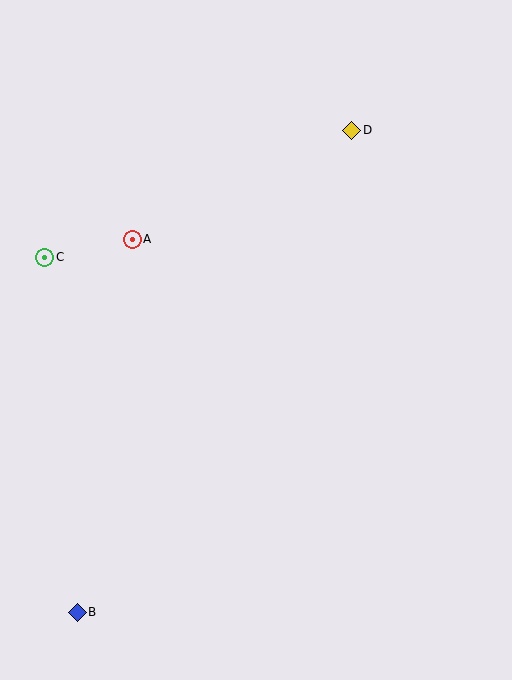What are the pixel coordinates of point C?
Point C is at (45, 257).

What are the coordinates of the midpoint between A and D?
The midpoint between A and D is at (242, 185).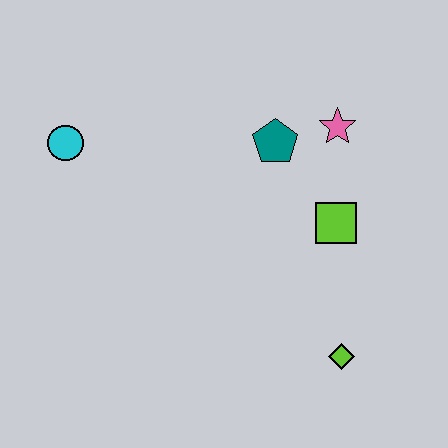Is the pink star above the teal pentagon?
Yes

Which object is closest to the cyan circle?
The teal pentagon is closest to the cyan circle.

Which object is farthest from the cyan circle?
The lime diamond is farthest from the cyan circle.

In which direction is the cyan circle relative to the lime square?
The cyan circle is to the left of the lime square.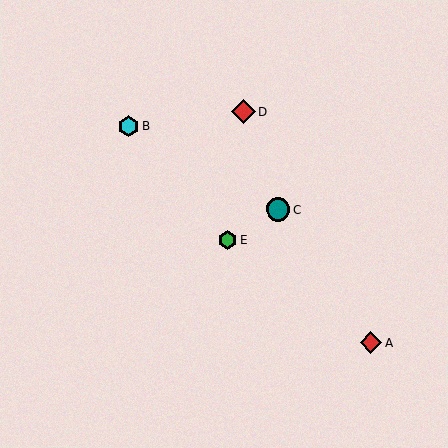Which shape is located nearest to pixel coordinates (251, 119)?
The red diamond (labeled D) at (244, 112) is nearest to that location.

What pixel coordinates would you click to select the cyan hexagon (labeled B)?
Click at (129, 126) to select the cyan hexagon B.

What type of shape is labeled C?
Shape C is a teal circle.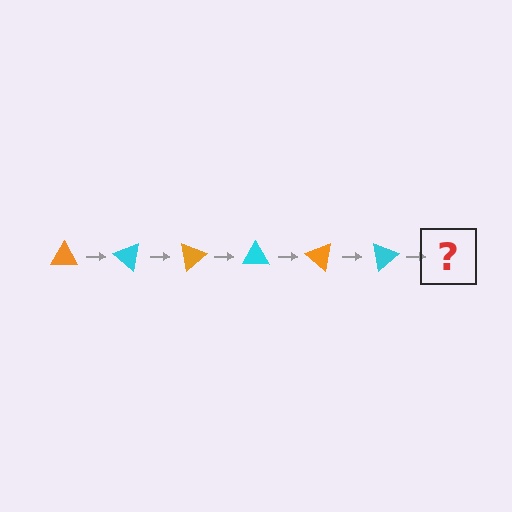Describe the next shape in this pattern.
It should be an orange triangle, rotated 240 degrees from the start.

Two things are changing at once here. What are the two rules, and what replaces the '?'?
The two rules are that it rotates 40 degrees each step and the color cycles through orange and cyan. The '?' should be an orange triangle, rotated 240 degrees from the start.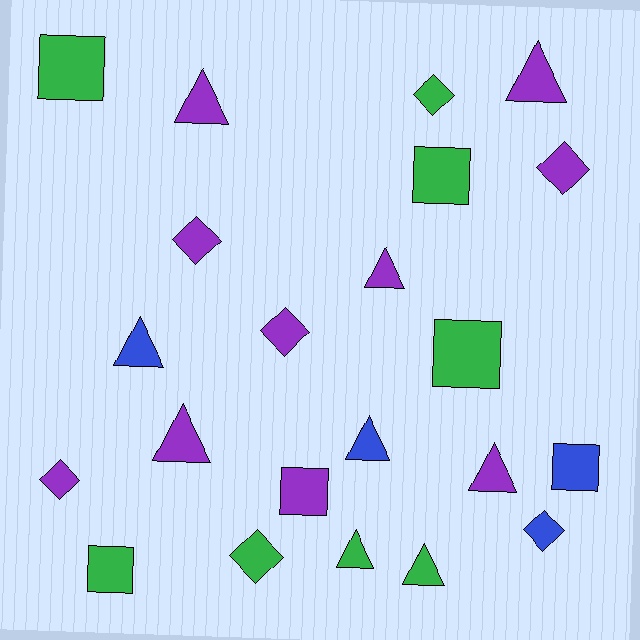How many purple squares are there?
There is 1 purple square.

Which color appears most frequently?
Purple, with 10 objects.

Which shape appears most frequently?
Triangle, with 9 objects.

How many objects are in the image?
There are 22 objects.